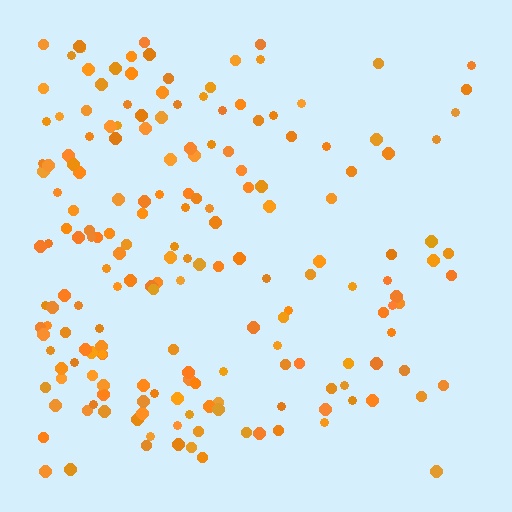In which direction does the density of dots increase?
From right to left, with the left side densest.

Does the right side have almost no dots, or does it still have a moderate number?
Still a moderate number, just noticeably fewer than the left.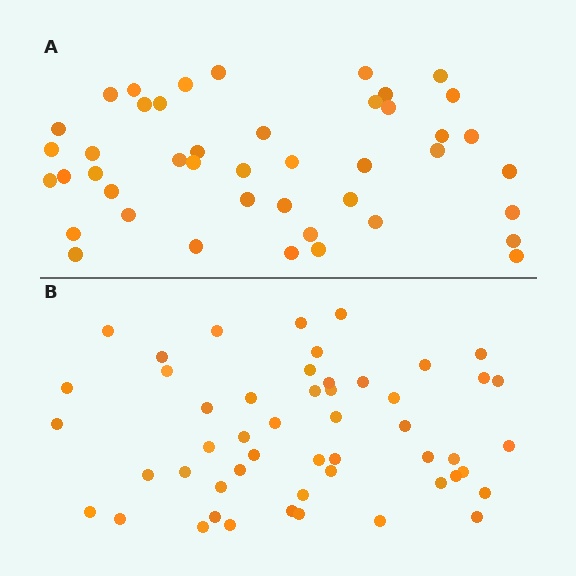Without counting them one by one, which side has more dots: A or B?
Region B (the bottom region) has more dots.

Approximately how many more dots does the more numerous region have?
Region B has roughly 8 or so more dots than region A.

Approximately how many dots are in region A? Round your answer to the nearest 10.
About 40 dots. (The exact count is 44, which rounds to 40.)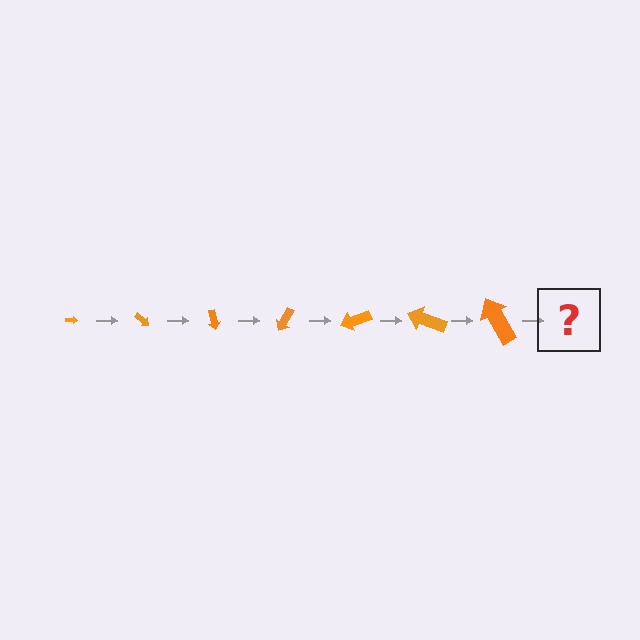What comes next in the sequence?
The next element should be an arrow, larger than the previous one and rotated 280 degrees from the start.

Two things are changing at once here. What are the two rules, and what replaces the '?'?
The two rules are that the arrow grows larger each step and it rotates 40 degrees each step. The '?' should be an arrow, larger than the previous one and rotated 280 degrees from the start.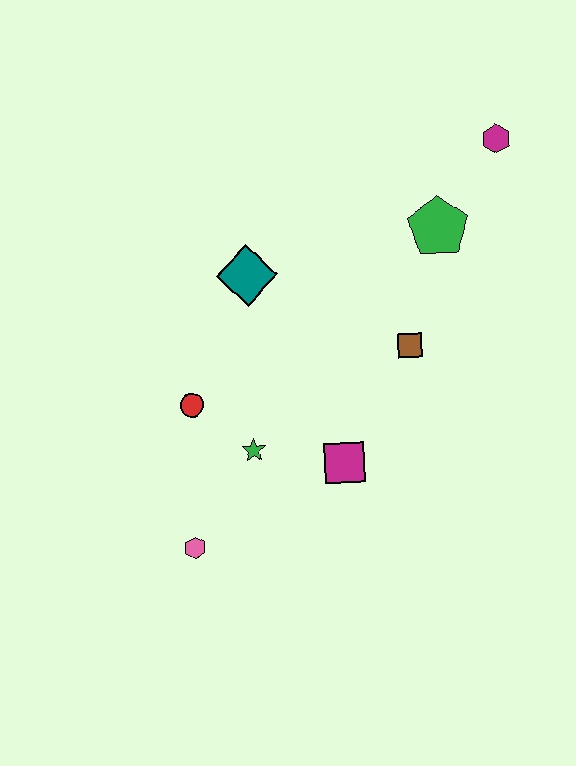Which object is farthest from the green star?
The magenta hexagon is farthest from the green star.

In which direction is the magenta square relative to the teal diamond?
The magenta square is below the teal diamond.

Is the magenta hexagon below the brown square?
No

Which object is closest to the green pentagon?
The magenta hexagon is closest to the green pentagon.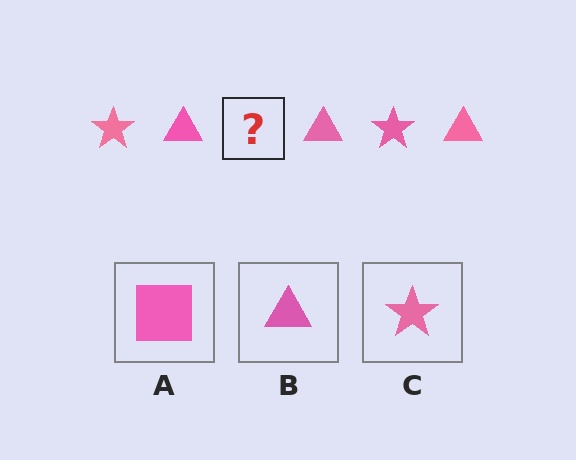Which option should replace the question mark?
Option C.